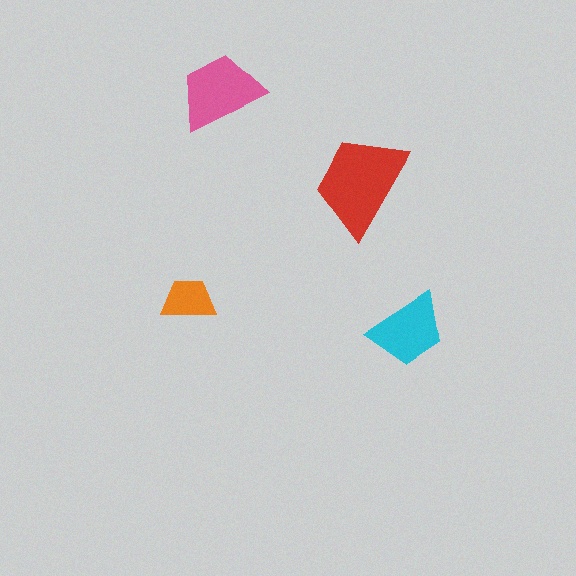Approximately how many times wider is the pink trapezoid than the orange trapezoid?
About 1.5 times wider.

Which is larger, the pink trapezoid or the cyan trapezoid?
The pink one.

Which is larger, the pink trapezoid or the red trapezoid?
The red one.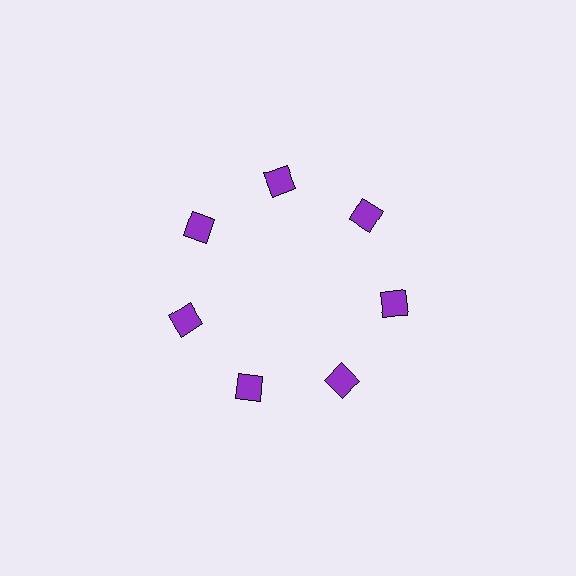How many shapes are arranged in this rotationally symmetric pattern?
There are 7 shapes, arranged in 7 groups of 1.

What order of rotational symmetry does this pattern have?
This pattern has 7-fold rotational symmetry.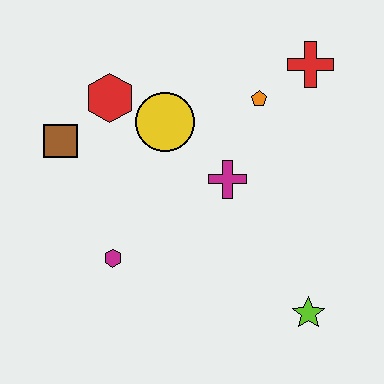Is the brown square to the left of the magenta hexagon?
Yes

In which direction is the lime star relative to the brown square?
The lime star is to the right of the brown square.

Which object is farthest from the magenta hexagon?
The red cross is farthest from the magenta hexagon.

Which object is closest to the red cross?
The orange pentagon is closest to the red cross.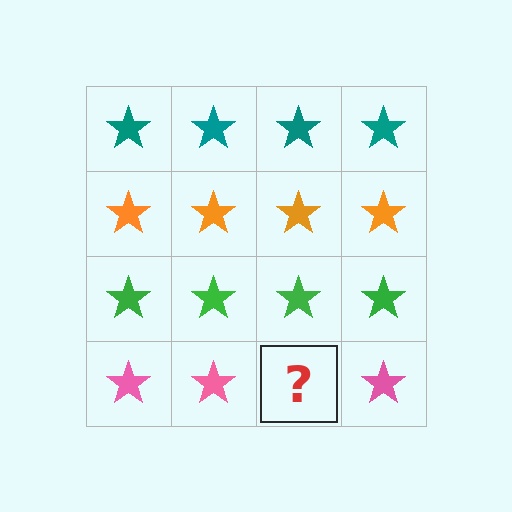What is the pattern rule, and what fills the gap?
The rule is that each row has a consistent color. The gap should be filled with a pink star.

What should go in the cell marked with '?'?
The missing cell should contain a pink star.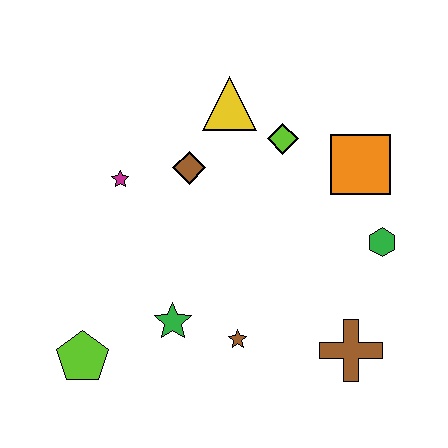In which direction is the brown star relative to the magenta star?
The brown star is below the magenta star.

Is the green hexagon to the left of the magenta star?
No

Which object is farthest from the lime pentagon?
The orange square is farthest from the lime pentagon.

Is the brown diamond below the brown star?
No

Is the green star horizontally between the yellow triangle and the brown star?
No